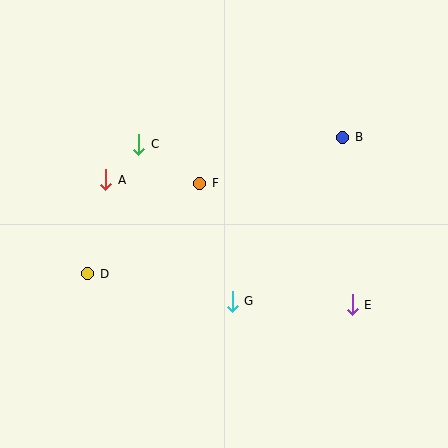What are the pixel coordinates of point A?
Point A is at (106, 180).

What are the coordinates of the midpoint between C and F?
The midpoint between C and F is at (169, 164).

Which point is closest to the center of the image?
Point F at (200, 183) is closest to the center.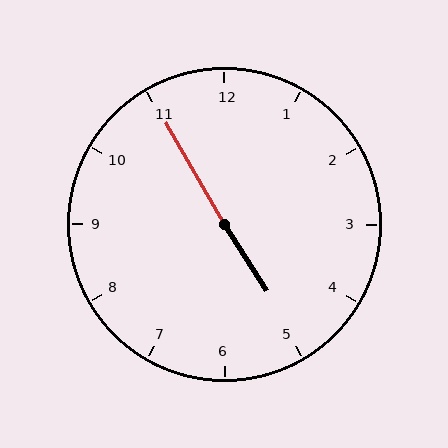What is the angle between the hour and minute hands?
Approximately 178 degrees.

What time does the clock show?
4:55.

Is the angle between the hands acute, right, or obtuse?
It is obtuse.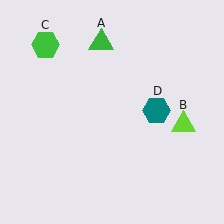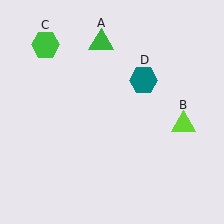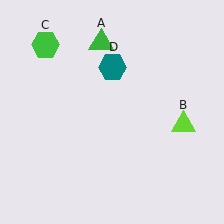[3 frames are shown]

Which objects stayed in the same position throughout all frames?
Green triangle (object A) and lime triangle (object B) and green hexagon (object C) remained stationary.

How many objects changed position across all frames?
1 object changed position: teal hexagon (object D).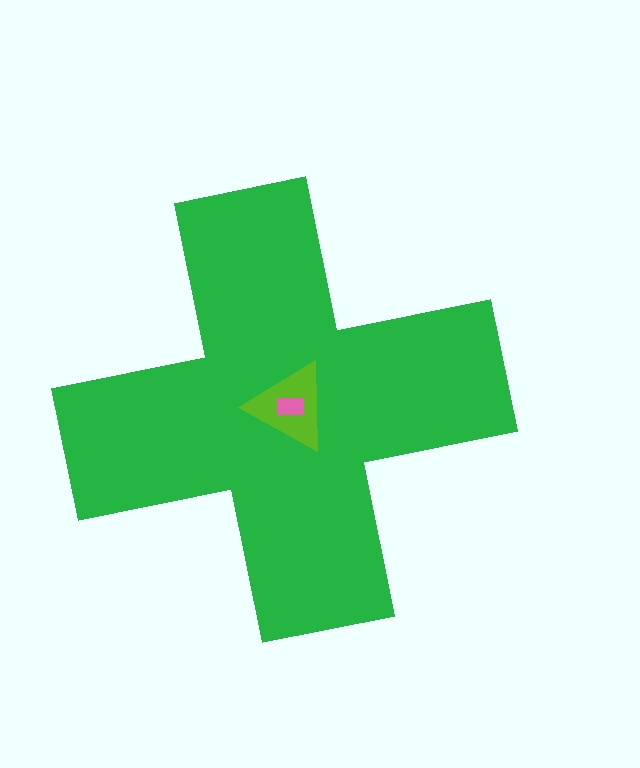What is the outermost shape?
The green cross.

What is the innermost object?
The pink rectangle.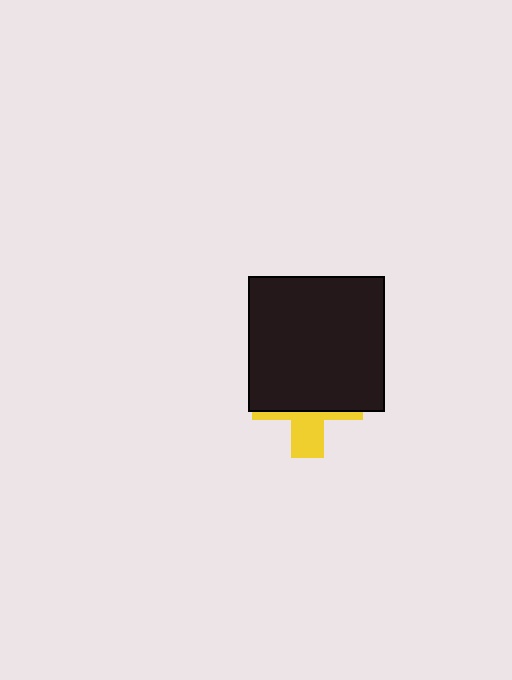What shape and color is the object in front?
The object in front is a black square.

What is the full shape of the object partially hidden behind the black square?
The partially hidden object is a yellow cross.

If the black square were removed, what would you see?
You would see the complete yellow cross.